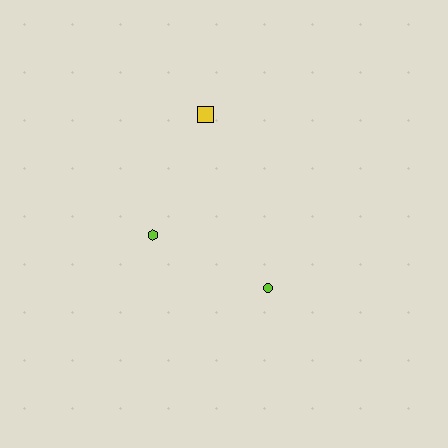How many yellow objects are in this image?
There is 1 yellow object.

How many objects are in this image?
There are 3 objects.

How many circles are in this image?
There is 1 circle.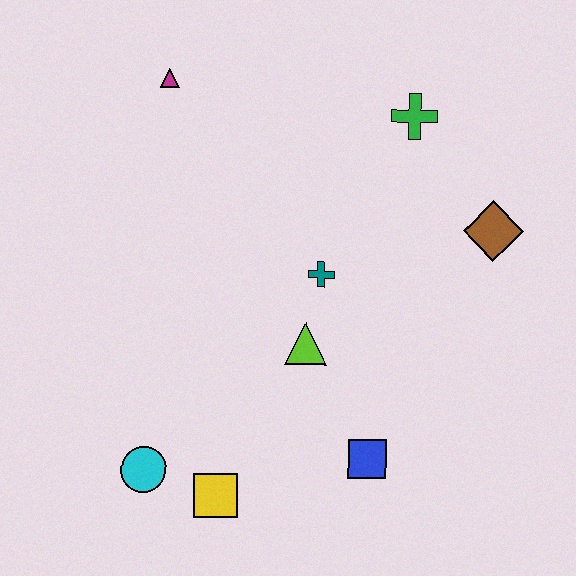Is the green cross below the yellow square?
No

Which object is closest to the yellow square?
The cyan circle is closest to the yellow square.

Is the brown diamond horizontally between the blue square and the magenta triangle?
No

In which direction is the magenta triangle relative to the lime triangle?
The magenta triangle is above the lime triangle.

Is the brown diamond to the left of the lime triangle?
No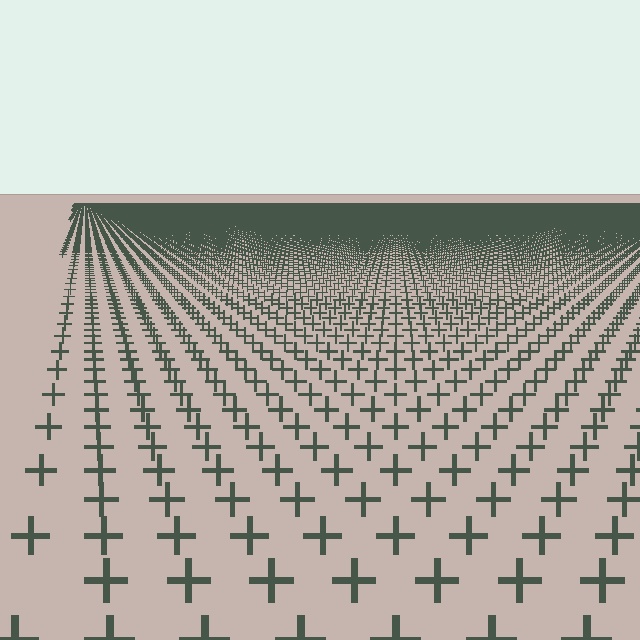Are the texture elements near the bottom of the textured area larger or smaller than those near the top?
Larger. Near the bottom, elements are closer to the viewer and appear at a bigger on-screen size.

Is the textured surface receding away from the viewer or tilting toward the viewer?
The surface is receding away from the viewer. Texture elements get smaller and denser toward the top.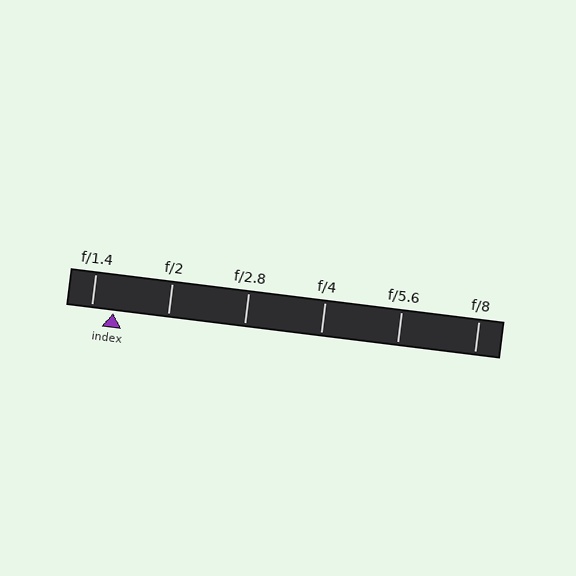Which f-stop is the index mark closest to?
The index mark is closest to f/1.4.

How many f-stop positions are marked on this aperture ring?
There are 6 f-stop positions marked.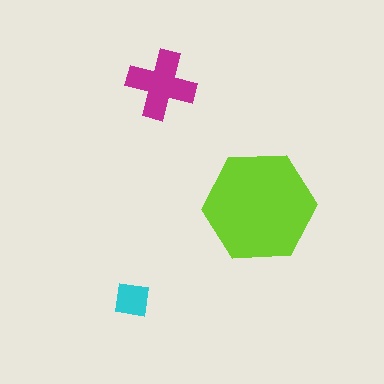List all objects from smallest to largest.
The cyan square, the magenta cross, the lime hexagon.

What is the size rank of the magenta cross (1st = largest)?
2nd.